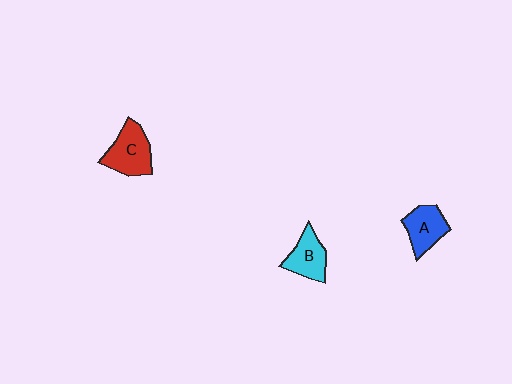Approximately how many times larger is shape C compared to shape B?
Approximately 1.2 times.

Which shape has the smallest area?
Shape B (cyan).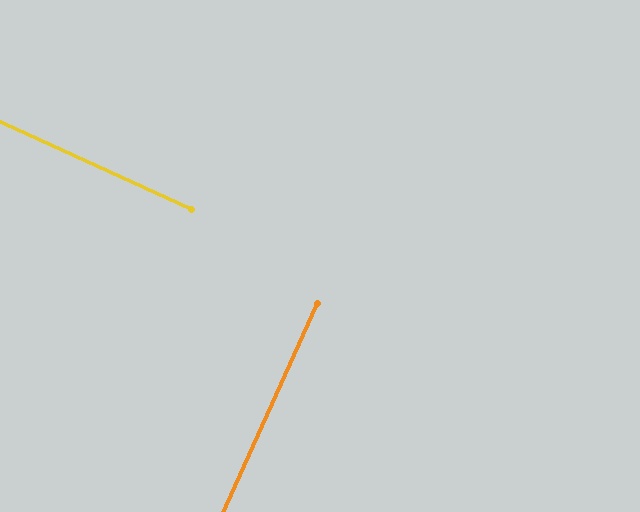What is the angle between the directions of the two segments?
Approximately 90 degrees.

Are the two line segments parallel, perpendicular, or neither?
Perpendicular — they meet at approximately 90°.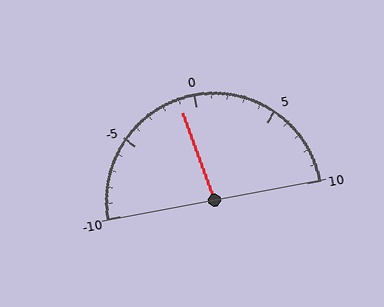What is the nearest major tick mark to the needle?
The nearest major tick mark is 0.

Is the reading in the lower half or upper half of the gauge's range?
The reading is in the lower half of the range (-10 to 10).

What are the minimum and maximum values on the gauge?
The gauge ranges from -10 to 10.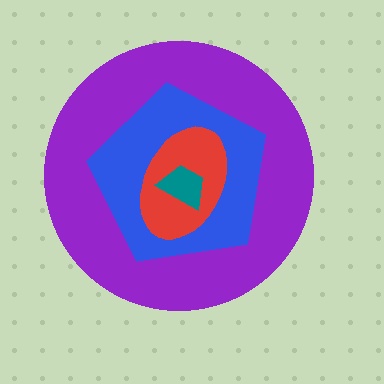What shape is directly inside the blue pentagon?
The red ellipse.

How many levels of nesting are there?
4.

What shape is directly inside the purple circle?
The blue pentagon.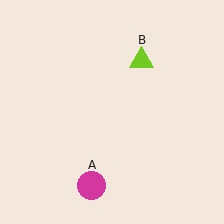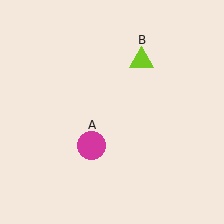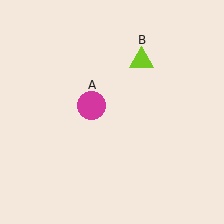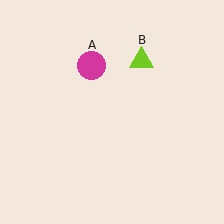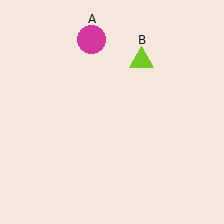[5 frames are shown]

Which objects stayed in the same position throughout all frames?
Lime triangle (object B) remained stationary.